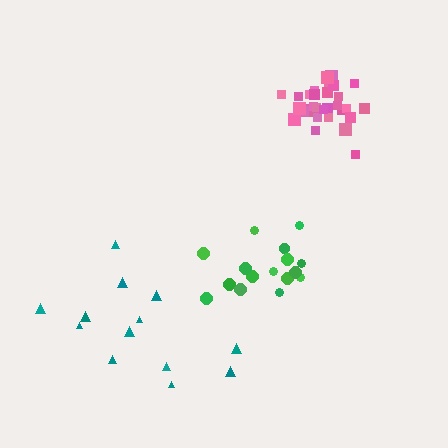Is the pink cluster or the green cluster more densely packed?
Pink.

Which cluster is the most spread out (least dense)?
Teal.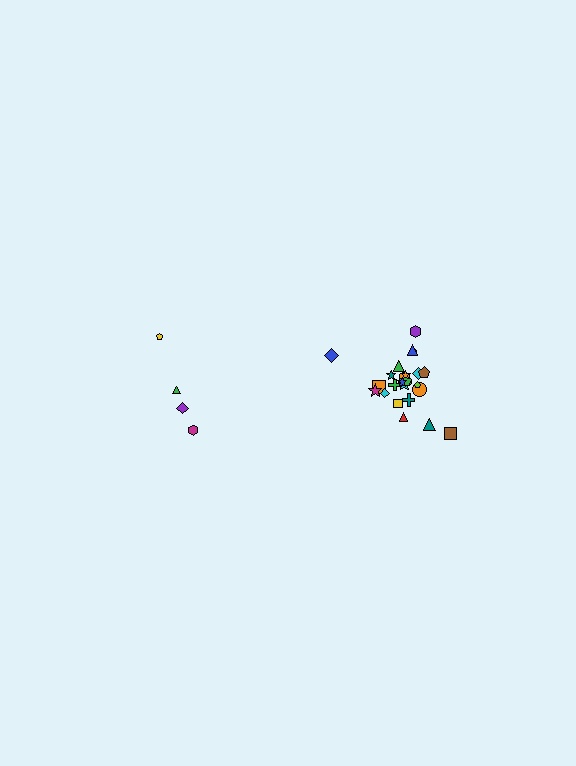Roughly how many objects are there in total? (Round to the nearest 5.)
Roughly 30 objects in total.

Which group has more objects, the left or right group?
The right group.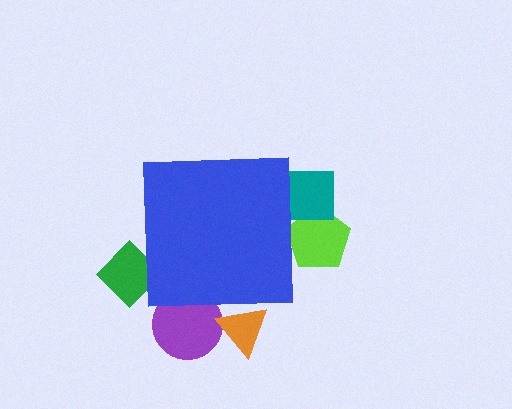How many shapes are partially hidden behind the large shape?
5 shapes are partially hidden.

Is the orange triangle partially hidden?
Yes, the orange triangle is partially hidden behind the blue square.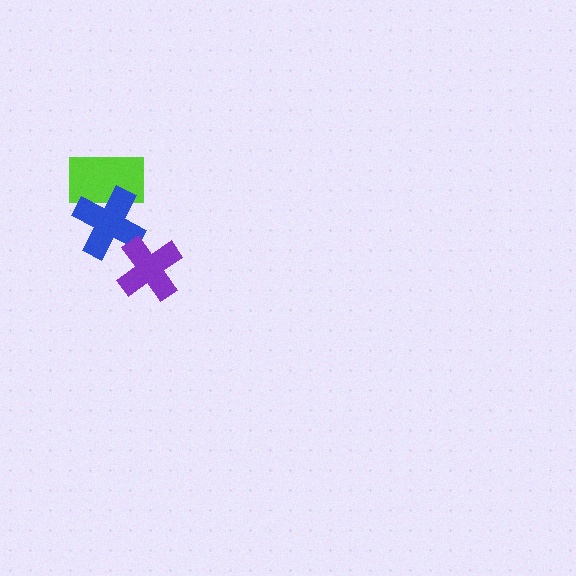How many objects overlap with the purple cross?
1 object overlaps with the purple cross.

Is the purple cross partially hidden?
No, no other shape covers it.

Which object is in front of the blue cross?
The purple cross is in front of the blue cross.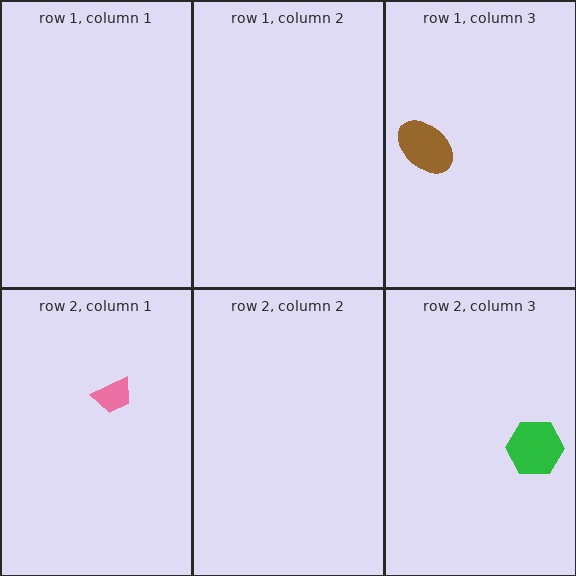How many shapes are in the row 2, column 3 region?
1.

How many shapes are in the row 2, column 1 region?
1.